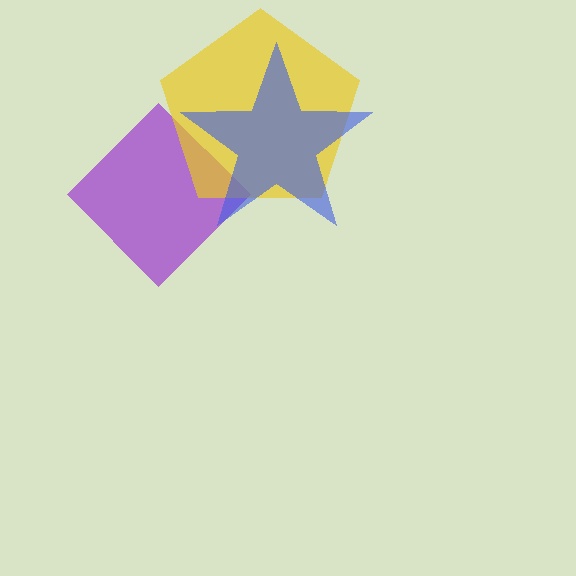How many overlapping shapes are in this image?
There are 3 overlapping shapes in the image.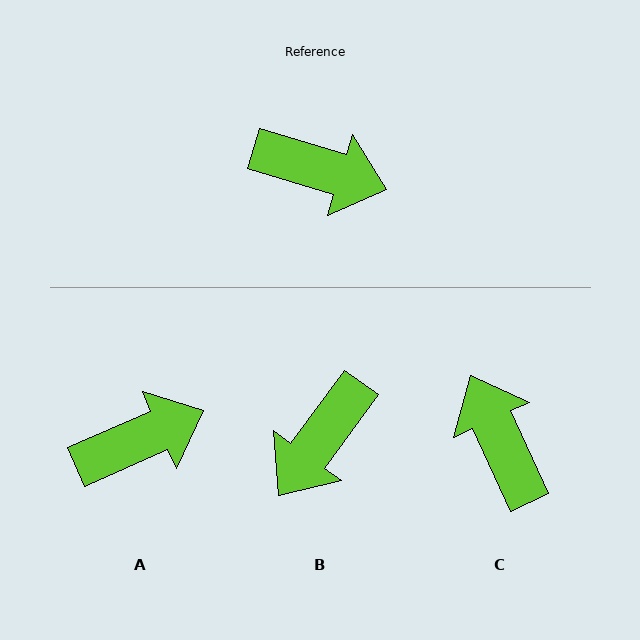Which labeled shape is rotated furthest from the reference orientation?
C, about 132 degrees away.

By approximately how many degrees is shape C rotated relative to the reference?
Approximately 132 degrees counter-clockwise.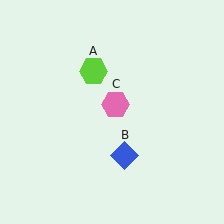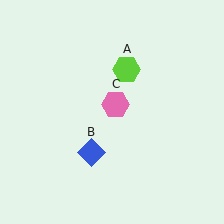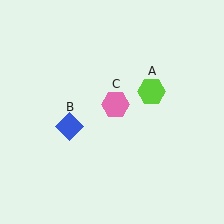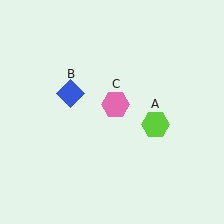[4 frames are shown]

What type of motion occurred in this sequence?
The lime hexagon (object A), blue diamond (object B) rotated clockwise around the center of the scene.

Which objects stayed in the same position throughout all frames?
Pink hexagon (object C) remained stationary.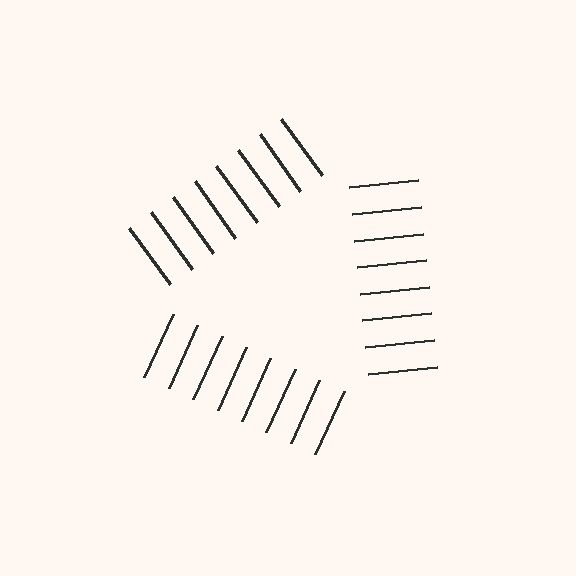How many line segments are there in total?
24 — 8 along each of the 3 edges.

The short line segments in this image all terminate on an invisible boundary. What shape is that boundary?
An illusory triangle — the line segments terminate on its edges but no continuous stroke is drawn.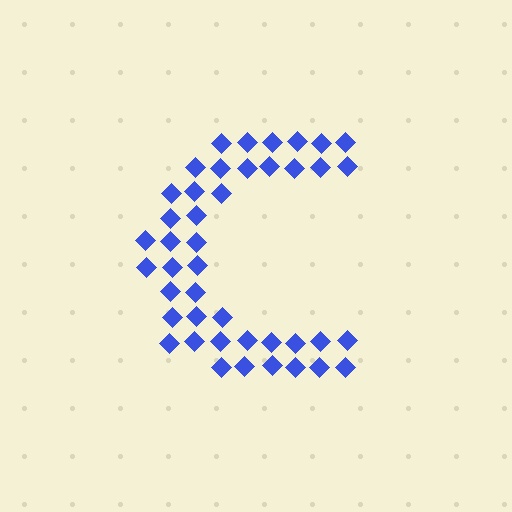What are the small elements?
The small elements are diamonds.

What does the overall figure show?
The overall figure shows the letter C.